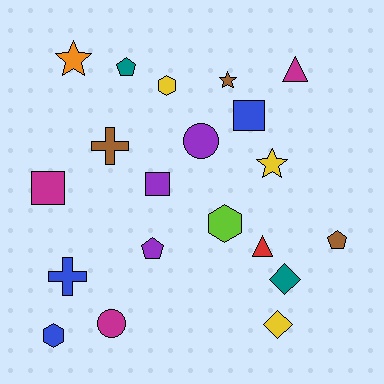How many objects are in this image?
There are 20 objects.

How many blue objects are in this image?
There are 3 blue objects.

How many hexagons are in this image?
There are 3 hexagons.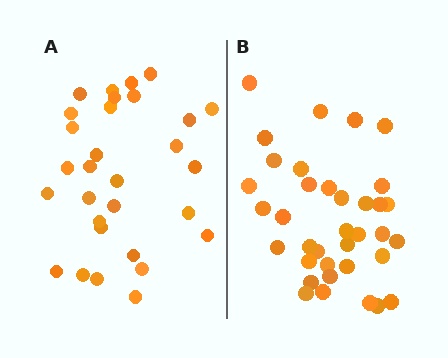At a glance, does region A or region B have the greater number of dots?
Region B (the right region) has more dots.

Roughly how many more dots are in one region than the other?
Region B has about 6 more dots than region A.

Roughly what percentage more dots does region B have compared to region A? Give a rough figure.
About 20% more.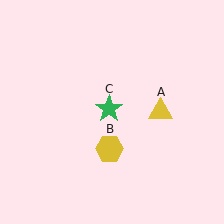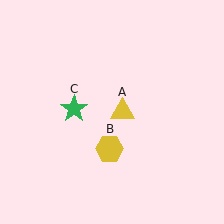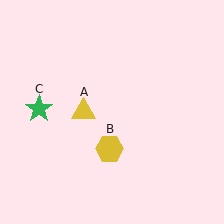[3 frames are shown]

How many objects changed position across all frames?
2 objects changed position: yellow triangle (object A), green star (object C).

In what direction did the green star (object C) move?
The green star (object C) moved left.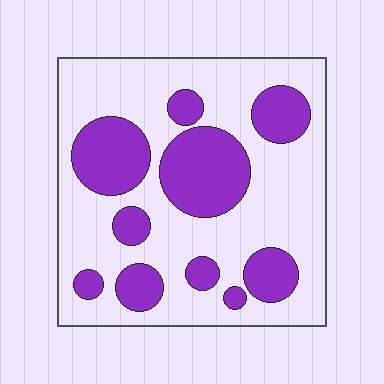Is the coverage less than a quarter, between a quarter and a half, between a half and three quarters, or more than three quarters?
Between a quarter and a half.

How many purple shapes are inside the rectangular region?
10.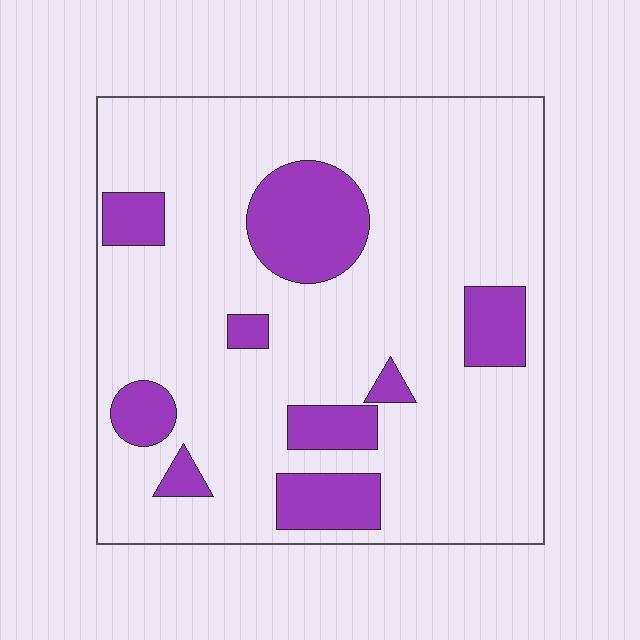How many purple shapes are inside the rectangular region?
9.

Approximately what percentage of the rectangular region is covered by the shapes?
Approximately 20%.